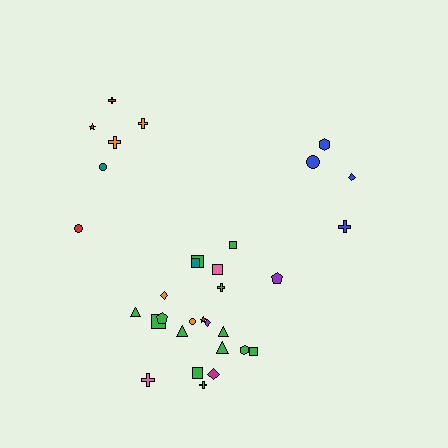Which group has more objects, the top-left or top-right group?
The top-left group.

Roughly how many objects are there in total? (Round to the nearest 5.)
Roughly 30 objects in total.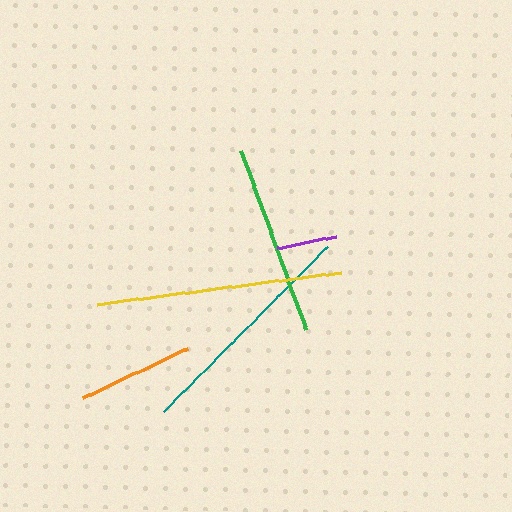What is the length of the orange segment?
The orange segment is approximately 116 pixels long.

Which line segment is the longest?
The yellow line is the longest at approximately 246 pixels.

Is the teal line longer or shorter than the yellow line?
The yellow line is longer than the teal line.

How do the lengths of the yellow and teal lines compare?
The yellow and teal lines are approximately the same length.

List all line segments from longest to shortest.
From longest to shortest: yellow, teal, green, orange, purple.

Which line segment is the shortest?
The purple line is the shortest at approximately 60 pixels.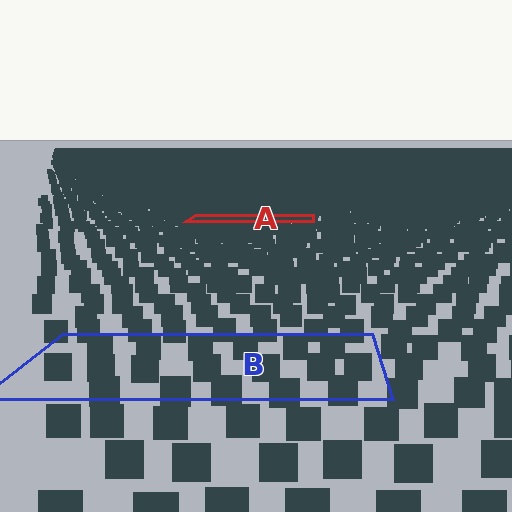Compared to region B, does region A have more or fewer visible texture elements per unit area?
Region A has more texture elements per unit area — they are packed more densely because it is farther away.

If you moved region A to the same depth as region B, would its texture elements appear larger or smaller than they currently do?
They would appear larger. At a closer depth, the same texture elements are projected at a bigger on-screen size.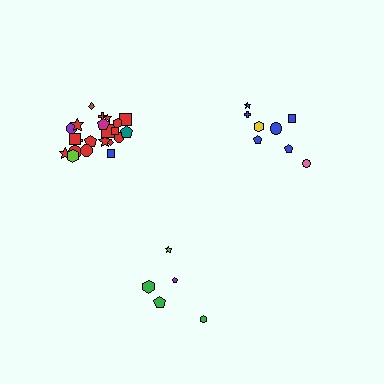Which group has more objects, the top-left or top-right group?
The top-left group.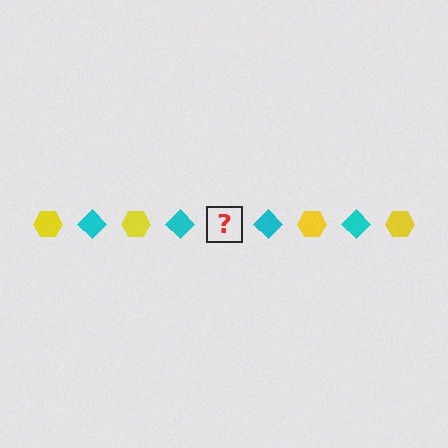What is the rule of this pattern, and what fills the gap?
The rule is that the pattern alternates between yellow hexagon and cyan diamond. The gap should be filled with a yellow hexagon.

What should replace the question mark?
The question mark should be replaced with a yellow hexagon.